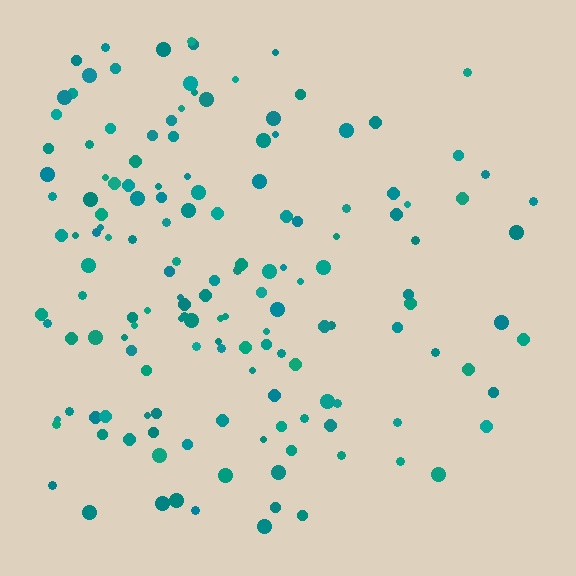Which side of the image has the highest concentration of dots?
The left.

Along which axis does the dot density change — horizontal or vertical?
Horizontal.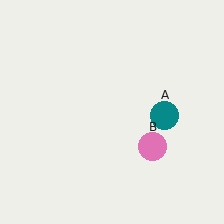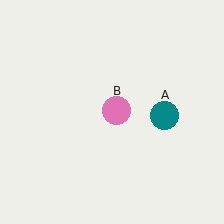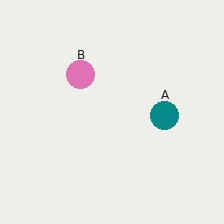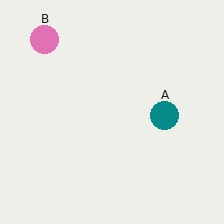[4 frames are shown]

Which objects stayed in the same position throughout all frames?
Teal circle (object A) remained stationary.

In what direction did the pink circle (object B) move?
The pink circle (object B) moved up and to the left.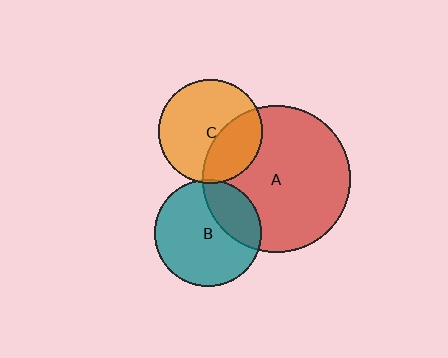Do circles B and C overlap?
Yes.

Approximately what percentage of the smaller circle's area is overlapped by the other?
Approximately 5%.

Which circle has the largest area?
Circle A (red).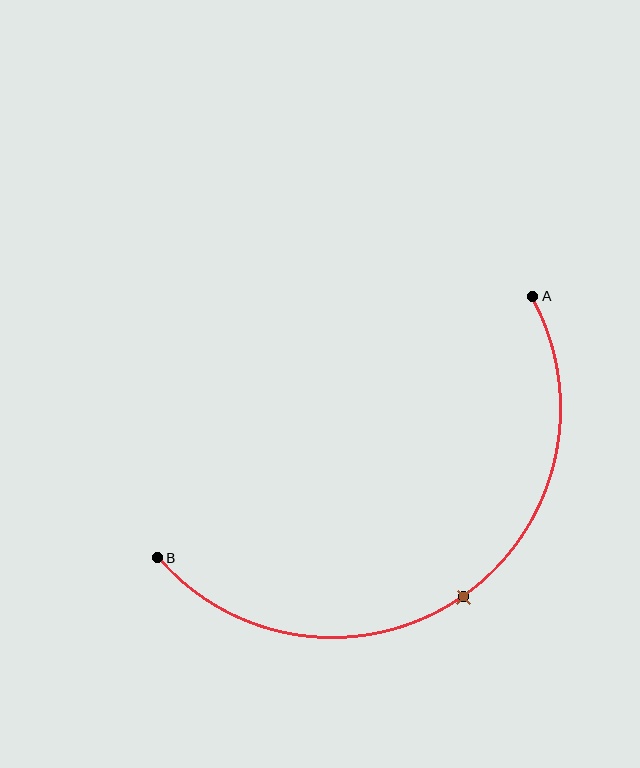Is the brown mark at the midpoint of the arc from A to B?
Yes. The brown mark lies on the arc at equal arc-length from both A and B — it is the arc midpoint.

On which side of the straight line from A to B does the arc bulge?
The arc bulges below and to the right of the straight line connecting A and B.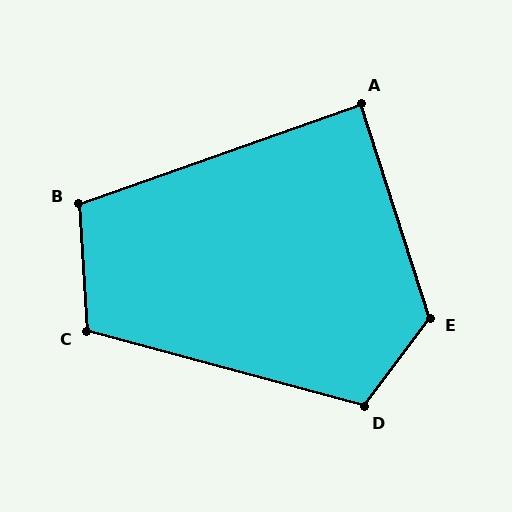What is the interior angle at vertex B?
Approximately 106 degrees (obtuse).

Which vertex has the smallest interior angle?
A, at approximately 88 degrees.